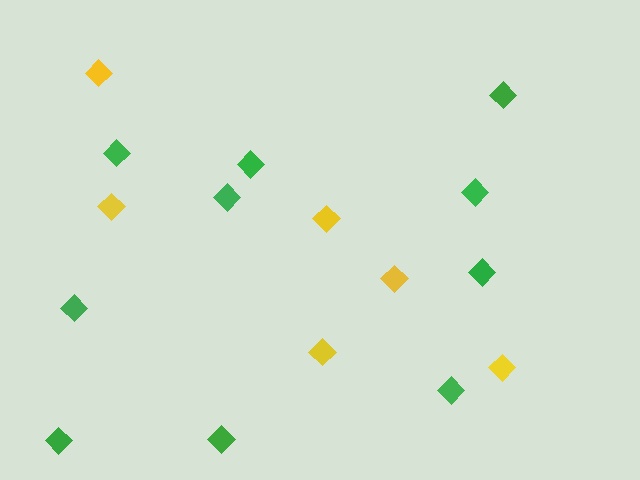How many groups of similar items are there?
There are 2 groups: one group of green diamonds (10) and one group of yellow diamonds (6).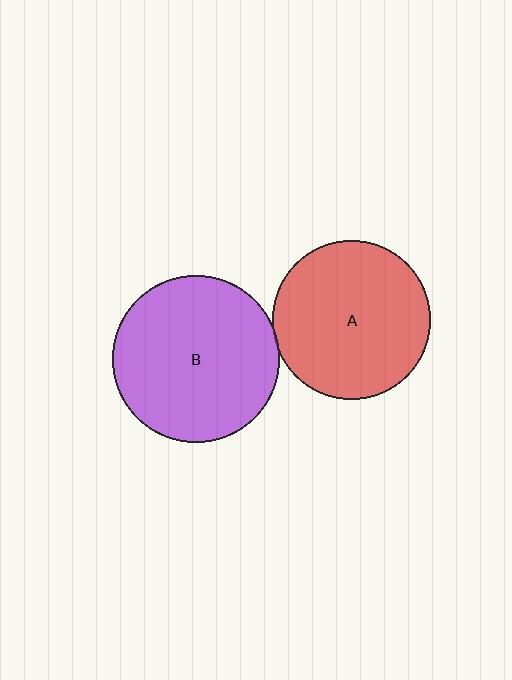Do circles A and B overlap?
Yes.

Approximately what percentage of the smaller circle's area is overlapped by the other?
Approximately 5%.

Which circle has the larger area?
Circle B (purple).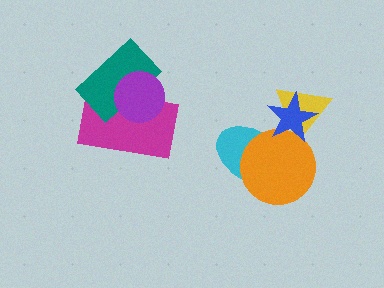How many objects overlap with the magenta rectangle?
2 objects overlap with the magenta rectangle.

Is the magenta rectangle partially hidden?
Yes, it is partially covered by another shape.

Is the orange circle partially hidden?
Yes, it is partially covered by another shape.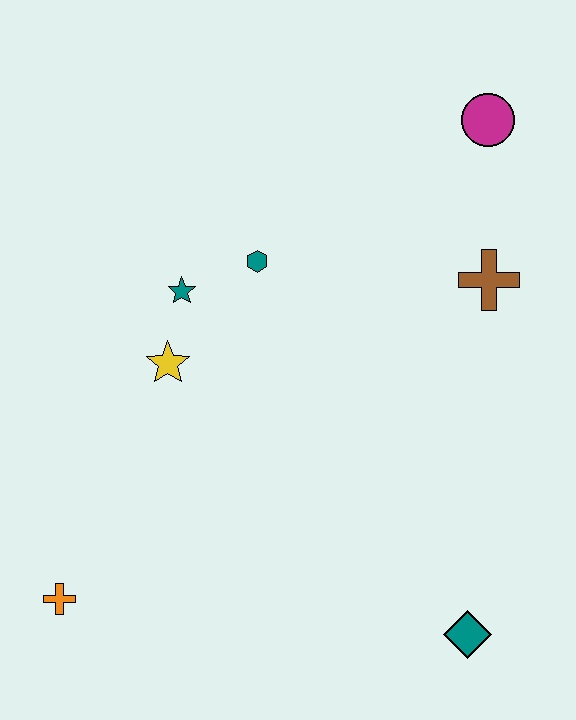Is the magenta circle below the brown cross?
No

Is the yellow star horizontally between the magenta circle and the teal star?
No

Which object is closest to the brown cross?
The magenta circle is closest to the brown cross.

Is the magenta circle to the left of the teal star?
No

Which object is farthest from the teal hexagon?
The teal diamond is farthest from the teal hexagon.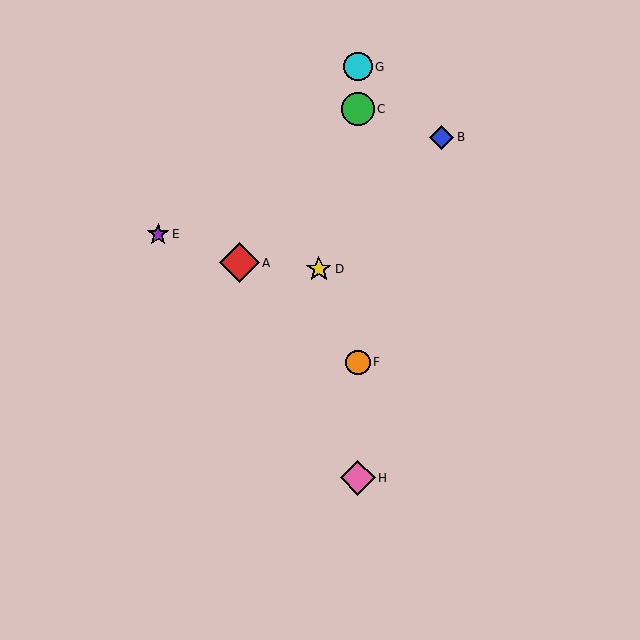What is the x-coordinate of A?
Object A is at x≈240.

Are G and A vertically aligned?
No, G is at x≈358 and A is at x≈240.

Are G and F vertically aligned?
Yes, both are at x≈358.